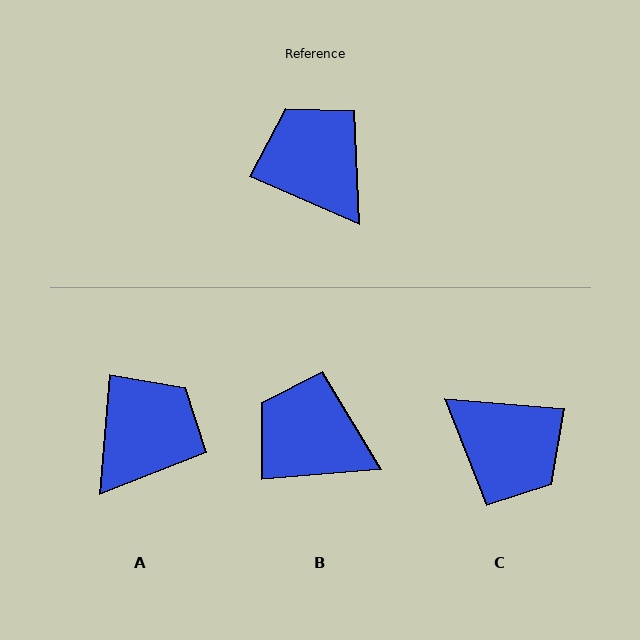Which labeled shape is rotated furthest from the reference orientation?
C, about 161 degrees away.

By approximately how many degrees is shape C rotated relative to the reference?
Approximately 161 degrees clockwise.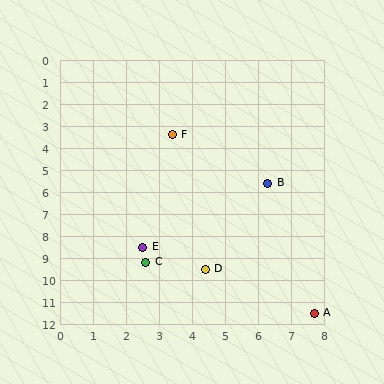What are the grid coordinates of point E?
Point E is at approximately (2.5, 8.5).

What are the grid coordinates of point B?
Point B is at approximately (6.3, 5.6).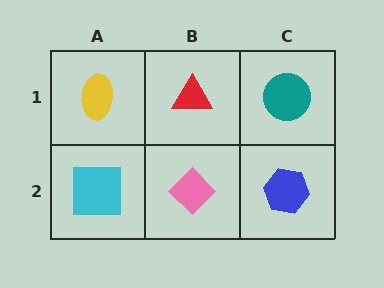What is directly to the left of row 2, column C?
A pink diamond.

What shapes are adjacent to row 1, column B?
A pink diamond (row 2, column B), a yellow ellipse (row 1, column A), a teal circle (row 1, column C).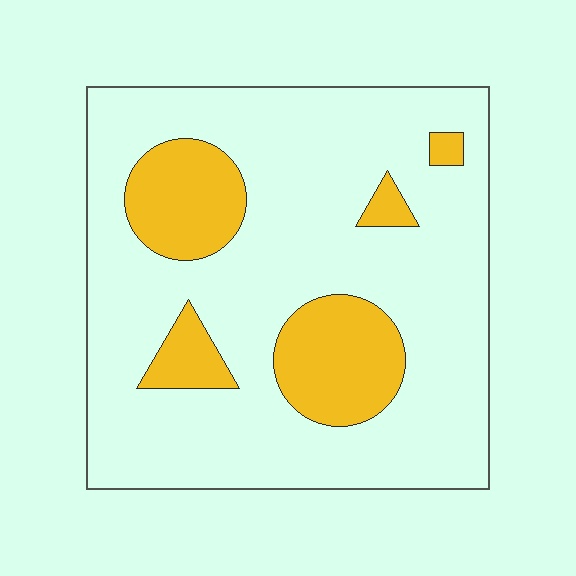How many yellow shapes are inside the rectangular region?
5.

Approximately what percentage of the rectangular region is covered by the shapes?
Approximately 20%.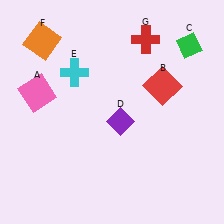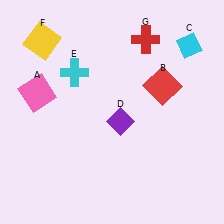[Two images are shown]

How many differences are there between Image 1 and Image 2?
There are 2 differences between the two images.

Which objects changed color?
C changed from green to cyan. F changed from orange to yellow.